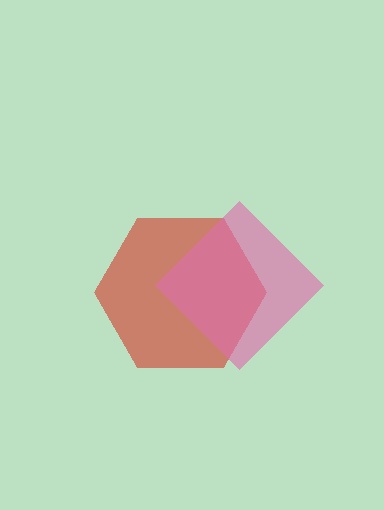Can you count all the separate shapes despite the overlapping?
Yes, there are 2 separate shapes.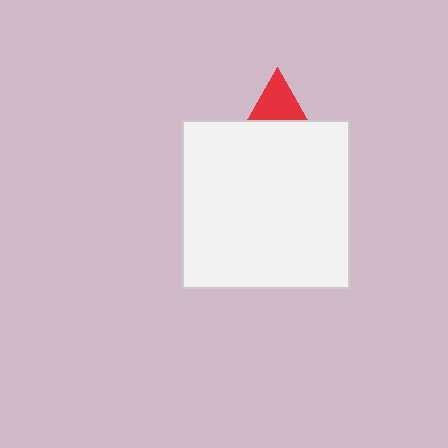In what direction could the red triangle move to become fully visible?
The red triangle could move up. That would shift it out from behind the white rectangle entirely.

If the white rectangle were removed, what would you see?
You would see the complete red triangle.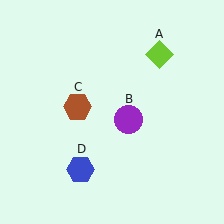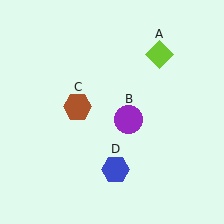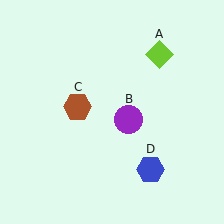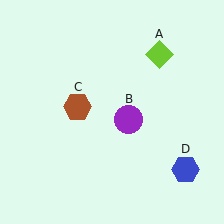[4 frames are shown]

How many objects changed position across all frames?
1 object changed position: blue hexagon (object D).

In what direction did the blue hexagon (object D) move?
The blue hexagon (object D) moved right.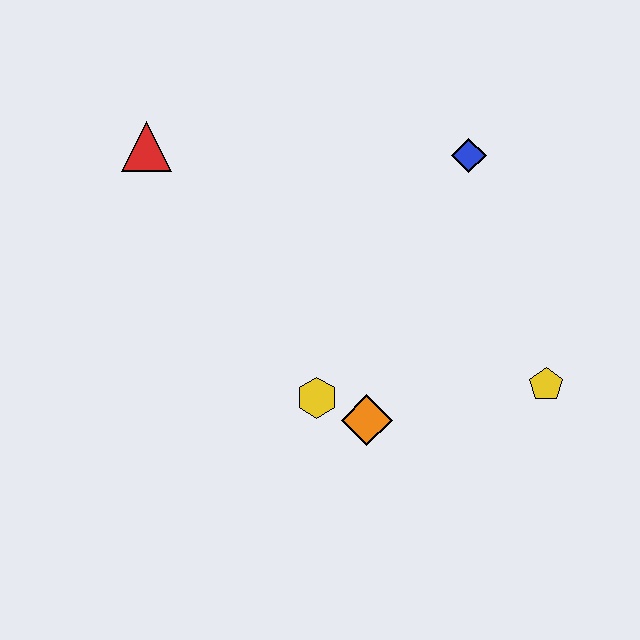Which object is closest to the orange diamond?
The yellow hexagon is closest to the orange diamond.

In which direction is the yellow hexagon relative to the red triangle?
The yellow hexagon is below the red triangle.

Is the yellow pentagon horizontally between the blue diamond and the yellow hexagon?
No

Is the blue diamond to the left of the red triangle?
No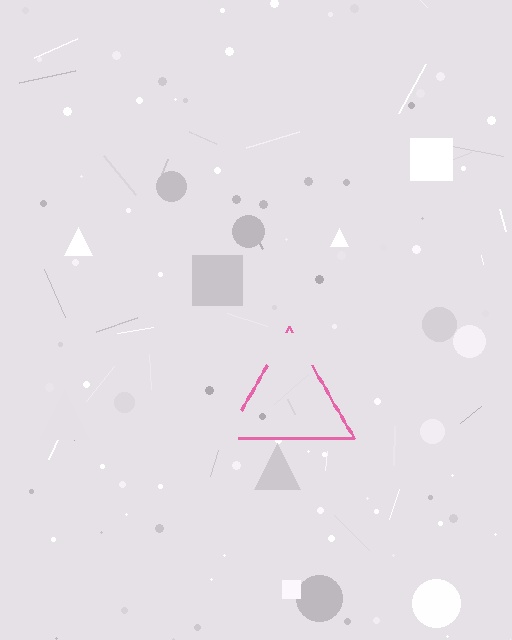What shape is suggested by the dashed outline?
The dashed outline suggests a triangle.